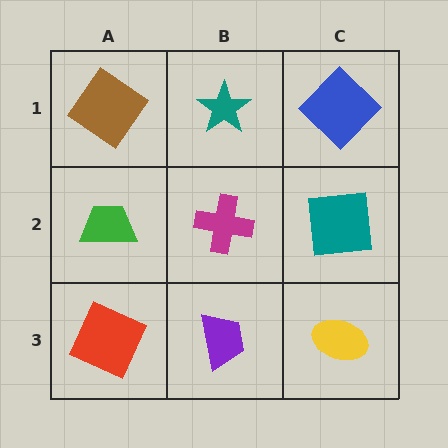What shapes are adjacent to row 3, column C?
A teal square (row 2, column C), a purple trapezoid (row 3, column B).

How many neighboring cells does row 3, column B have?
3.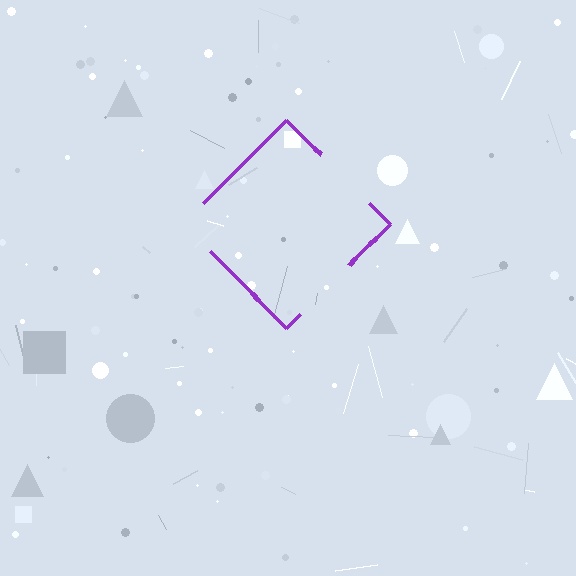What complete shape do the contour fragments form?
The contour fragments form a diamond.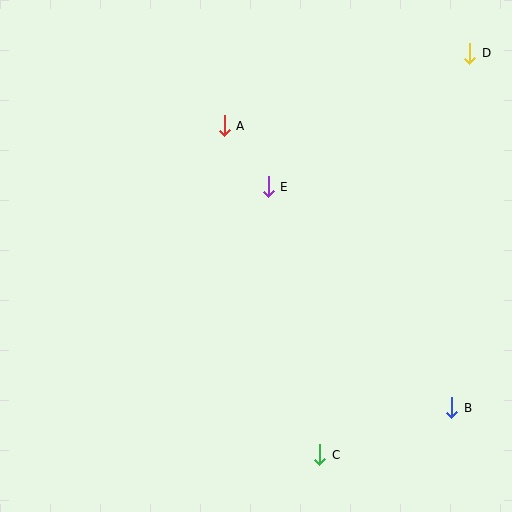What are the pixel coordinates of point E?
Point E is at (268, 187).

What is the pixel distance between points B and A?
The distance between B and A is 362 pixels.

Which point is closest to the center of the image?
Point E at (268, 187) is closest to the center.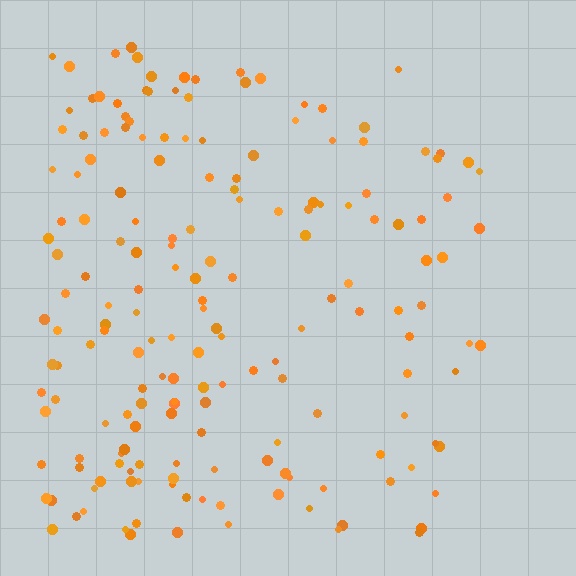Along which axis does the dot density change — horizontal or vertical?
Horizontal.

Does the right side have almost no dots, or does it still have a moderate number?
Still a moderate number, just noticeably fewer than the left.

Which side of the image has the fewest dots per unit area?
The right.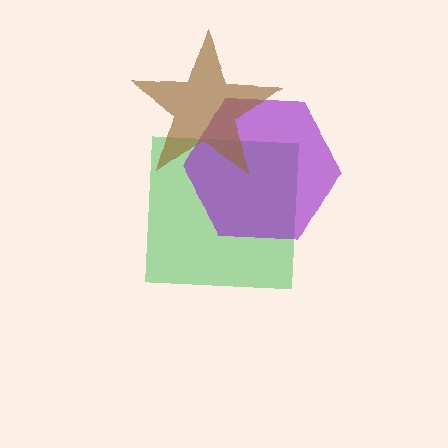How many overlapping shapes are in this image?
There are 3 overlapping shapes in the image.